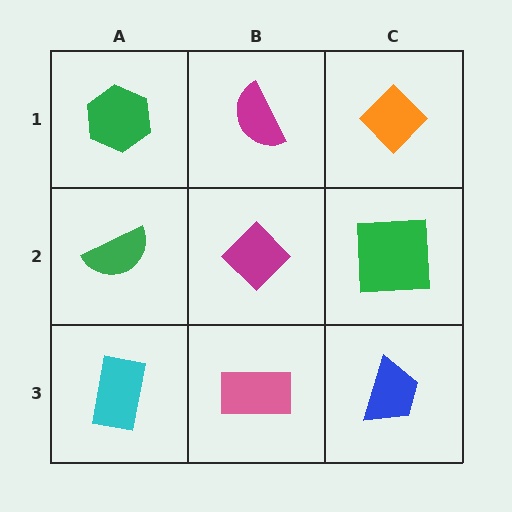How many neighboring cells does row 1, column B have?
3.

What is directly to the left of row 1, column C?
A magenta semicircle.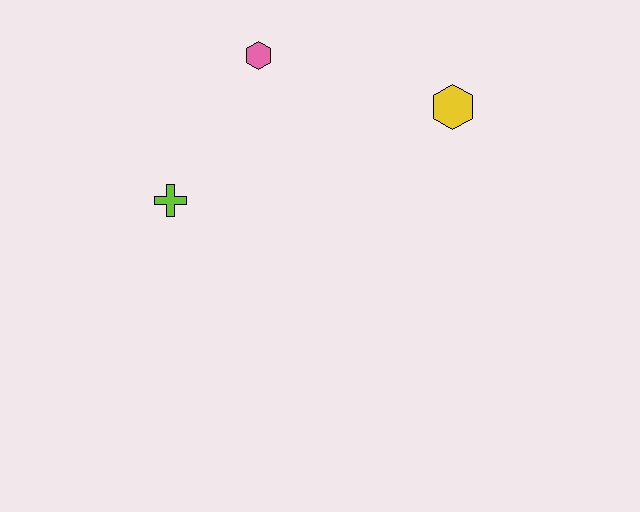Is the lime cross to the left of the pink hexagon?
Yes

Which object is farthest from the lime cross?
The yellow hexagon is farthest from the lime cross.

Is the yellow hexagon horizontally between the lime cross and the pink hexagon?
No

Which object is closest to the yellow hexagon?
The pink hexagon is closest to the yellow hexagon.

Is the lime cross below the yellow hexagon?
Yes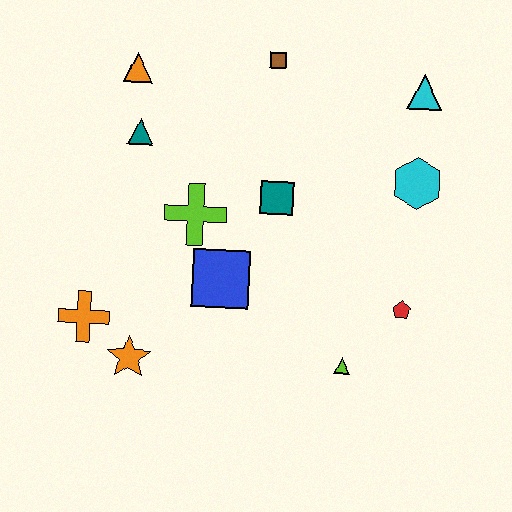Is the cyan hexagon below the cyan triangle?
Yes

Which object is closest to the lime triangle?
The red pentagon is closest to the lime triangle.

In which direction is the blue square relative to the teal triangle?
The blue square is below the teal triangle.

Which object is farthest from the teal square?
The orange cross is farthest from the teal square.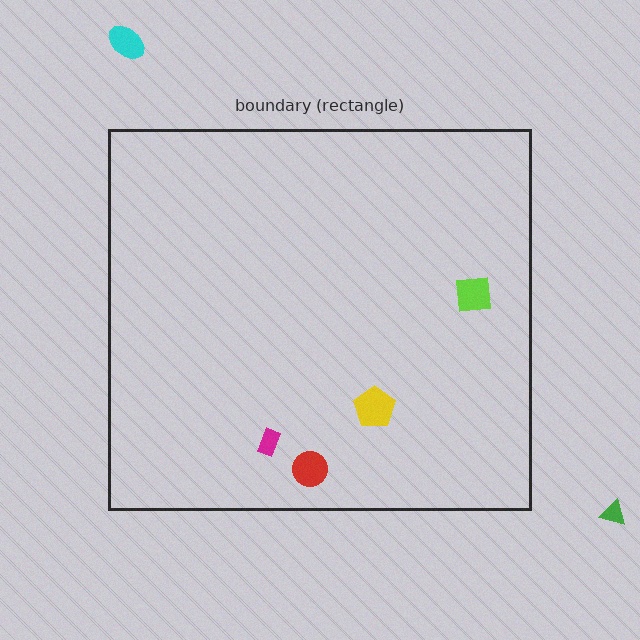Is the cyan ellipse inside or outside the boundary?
Outside.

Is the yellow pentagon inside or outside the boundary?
Inside.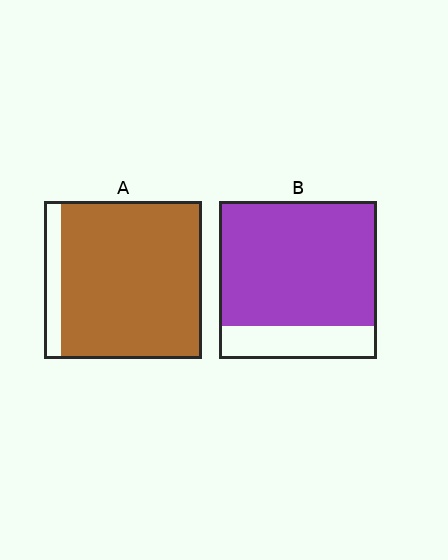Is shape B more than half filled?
Yes.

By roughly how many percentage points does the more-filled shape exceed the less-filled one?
By roughly 10 percentage points (A over B).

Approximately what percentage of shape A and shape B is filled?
A is approximately 90% and B is approximately 80%.